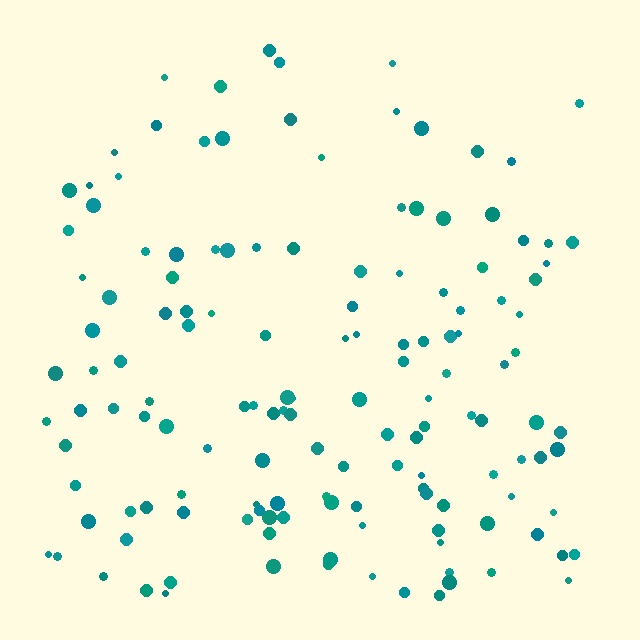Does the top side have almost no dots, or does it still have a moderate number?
Still a moderate number, just noticeably fewer than the bottom.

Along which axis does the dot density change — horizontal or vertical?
Vertical.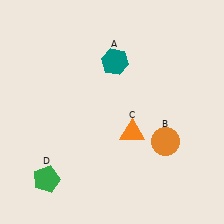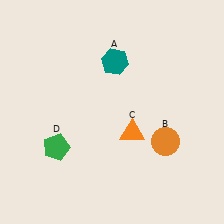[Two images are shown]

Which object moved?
The green pentagon (D) moved up.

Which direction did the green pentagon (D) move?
The green pentagon (D) moved up.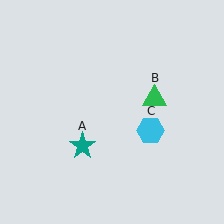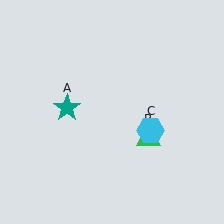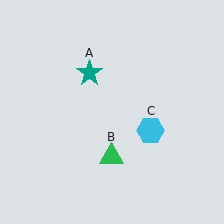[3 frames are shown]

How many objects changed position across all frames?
2 objects changed position: teal star (object A), green triangle (object B).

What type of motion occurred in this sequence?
The teal star (object A), green triangle (object B) rotated clockwise around the center of the scene.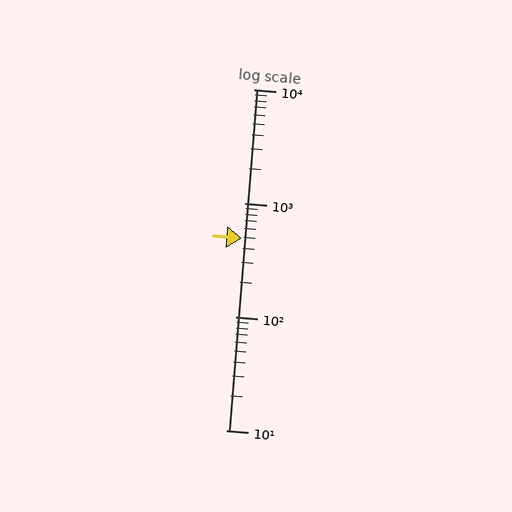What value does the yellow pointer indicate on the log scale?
The pointer indicates approximately 490.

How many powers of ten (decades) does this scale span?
The scale spans 3 decades, from 10 to 10000.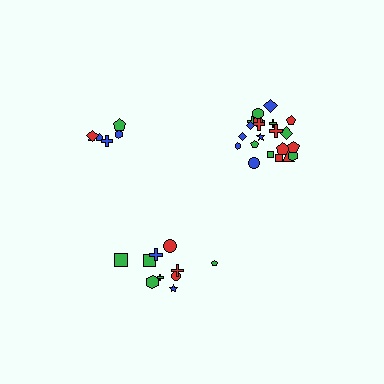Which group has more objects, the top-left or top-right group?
The top-right group.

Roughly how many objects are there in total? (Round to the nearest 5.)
Roughly 40 objects in total.